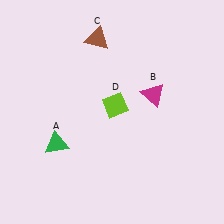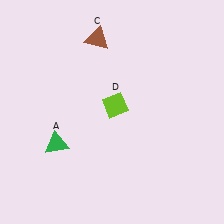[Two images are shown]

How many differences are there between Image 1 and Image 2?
There is 1 difference between the two images.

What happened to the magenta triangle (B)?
The magenta triangle (B) was removed in Image 2. It was in the top-right area of Image 1.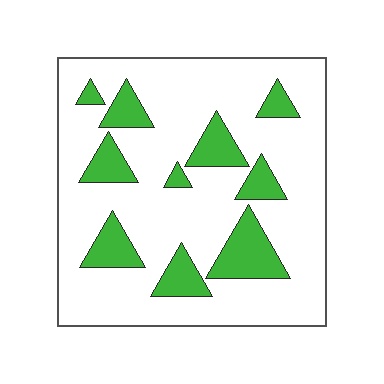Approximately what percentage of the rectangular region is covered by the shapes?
Approximately 20%.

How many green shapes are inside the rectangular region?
10.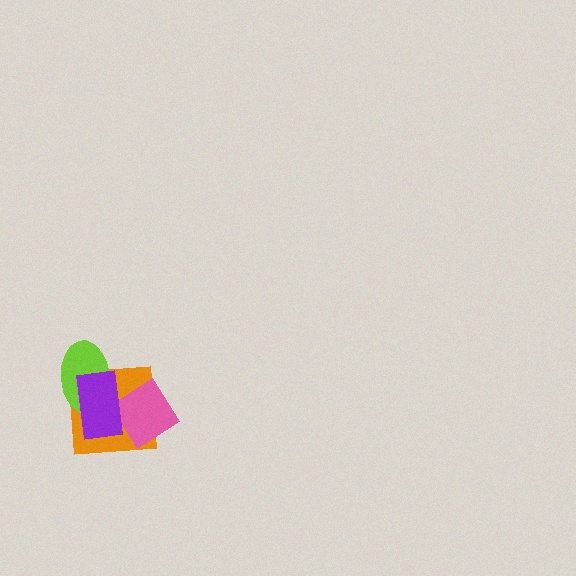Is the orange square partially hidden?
Yes, it is partially covered by another shape.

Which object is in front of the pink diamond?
The purple rectangle is in front of the pink diamond.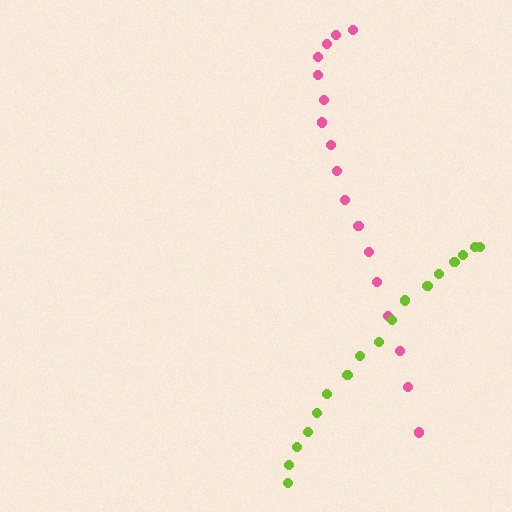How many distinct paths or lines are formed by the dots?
There are 2 distinct paths.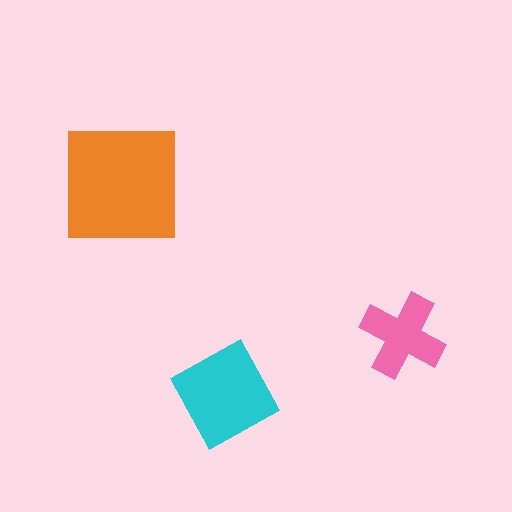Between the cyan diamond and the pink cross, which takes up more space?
The cyan diamond.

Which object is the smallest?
The pink cross.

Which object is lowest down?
The cyan diamond is bottommost.